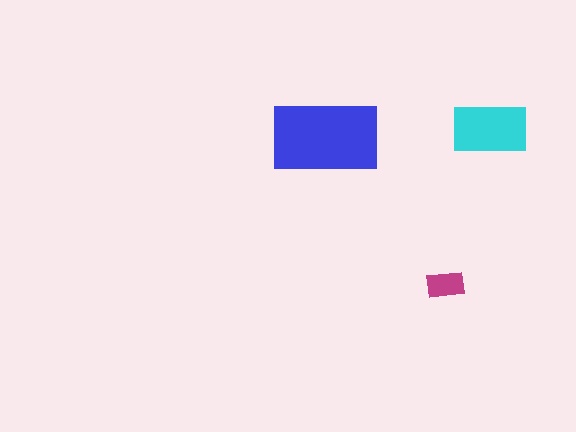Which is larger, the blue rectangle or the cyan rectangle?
The blue one.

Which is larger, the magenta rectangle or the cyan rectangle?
The cyan one.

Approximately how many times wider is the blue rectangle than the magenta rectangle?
About 3 times wider.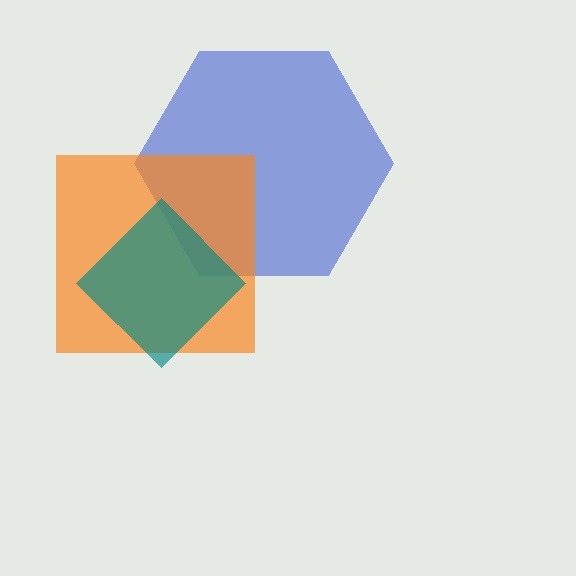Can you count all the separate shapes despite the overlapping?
Yes, there are 3 separate shapes.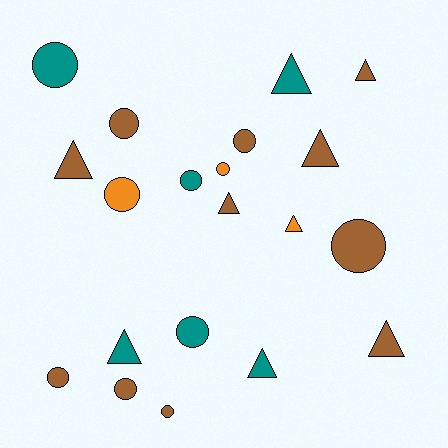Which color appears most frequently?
Brown, with 11 objects.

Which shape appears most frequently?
Circle, with 11 objects.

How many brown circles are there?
There are 6 brown circles.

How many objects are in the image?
There are 20 objects.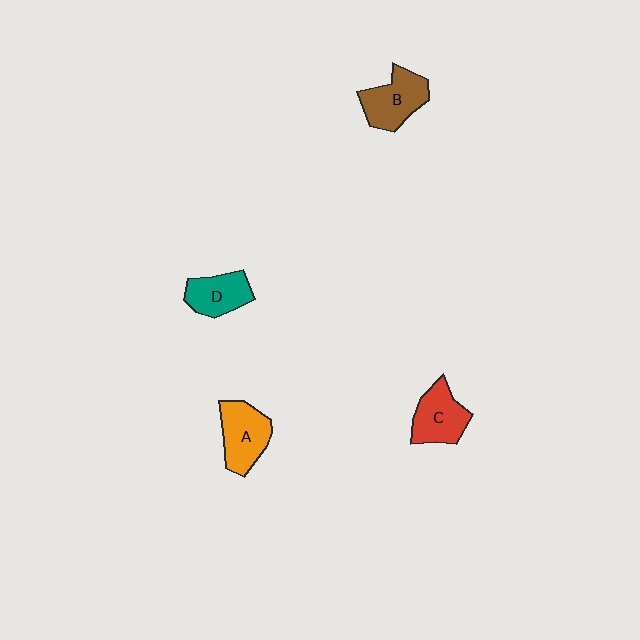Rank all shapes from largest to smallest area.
From largest to smallest: A (orange), B (brown), C (red), D (teal).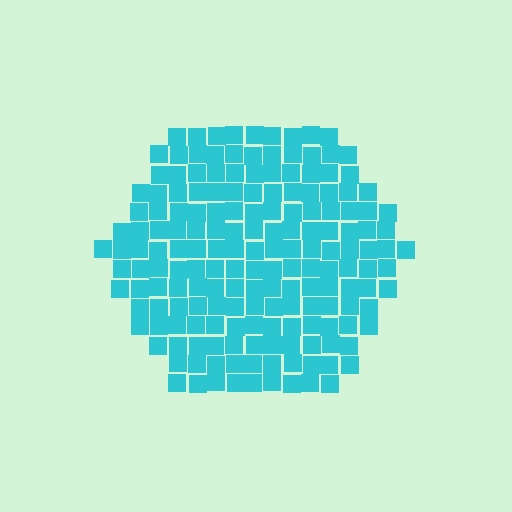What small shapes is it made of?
It is made of small squares.